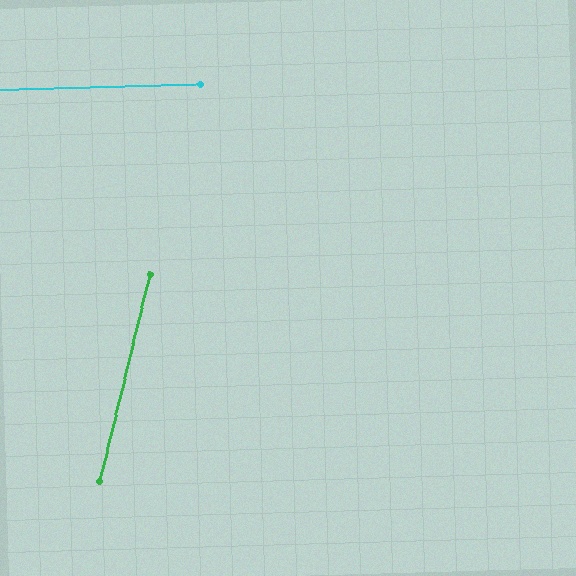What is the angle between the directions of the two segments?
Approximately 75 degrees.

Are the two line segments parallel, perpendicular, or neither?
Neither parallel nor perpendicular — they differ by about 75°.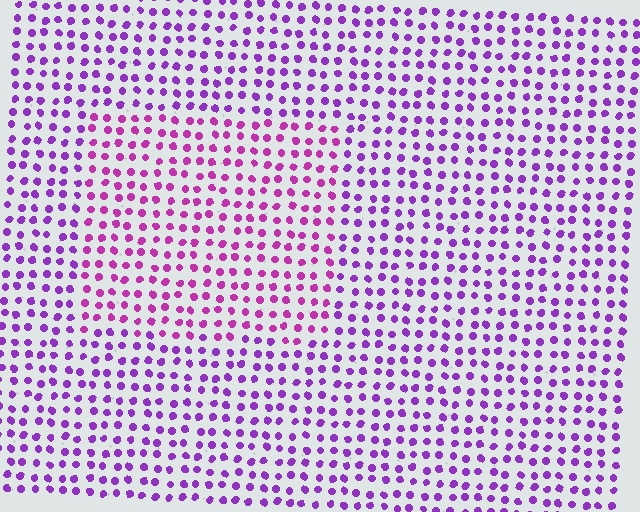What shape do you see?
I see a rectangle.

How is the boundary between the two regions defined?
The boundary is defined purely by a slight shift in hue (about 29 degrees). Spacing, size, and orientation are identical on both sides.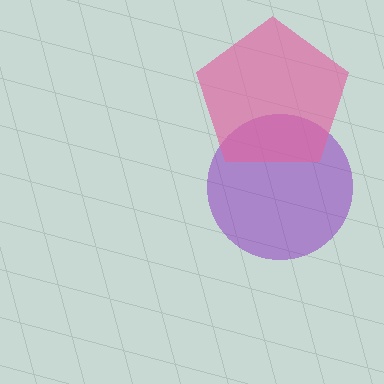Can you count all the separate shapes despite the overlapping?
Yes, there are 2 separate shapes.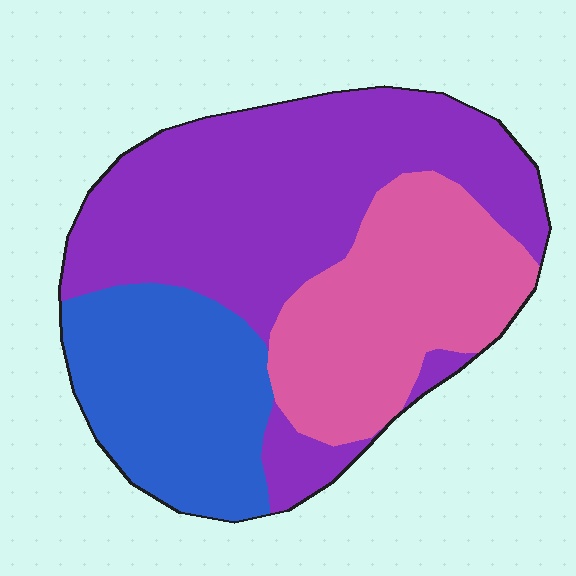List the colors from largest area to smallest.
From largest to smallest: purple, pink, blue.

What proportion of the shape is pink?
Pink covers 28% of the shape.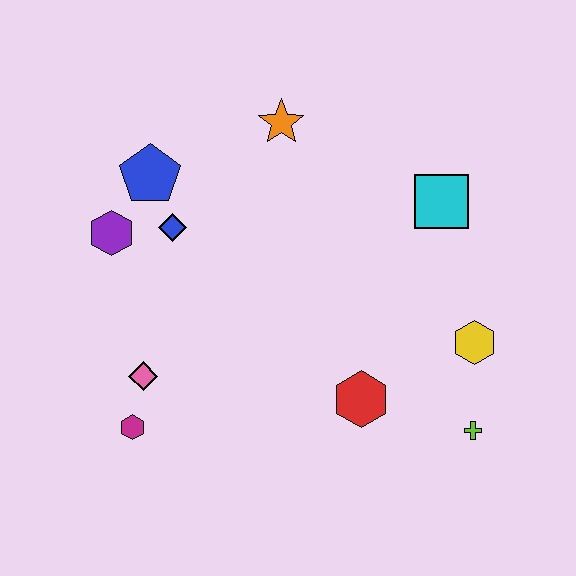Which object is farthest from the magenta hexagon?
The cyan square is farthest from the magenta hexagon.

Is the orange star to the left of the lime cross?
Yes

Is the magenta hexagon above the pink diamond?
No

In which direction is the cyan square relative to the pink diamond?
The cyan square is to the right of the pink diamond.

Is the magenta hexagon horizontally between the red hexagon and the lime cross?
No